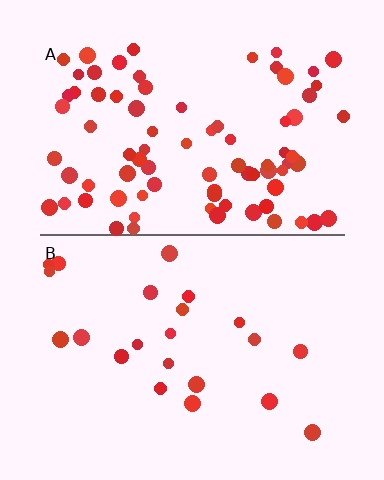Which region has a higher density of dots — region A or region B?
A (the top).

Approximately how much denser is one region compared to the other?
Approximately 3.6× — region A over region B.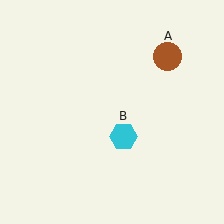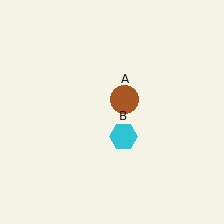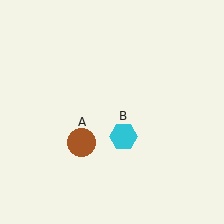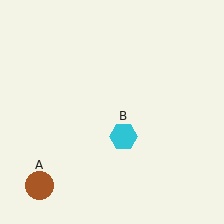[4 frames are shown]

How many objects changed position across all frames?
1 object changed position: brown circle (object A).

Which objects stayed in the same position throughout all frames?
Cyan hexagon (object B) remained stationary.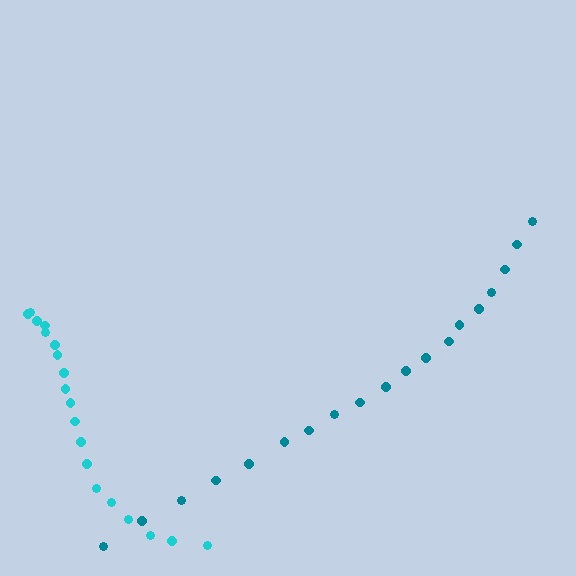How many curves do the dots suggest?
There are 2 distinct paths.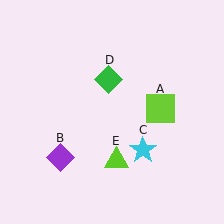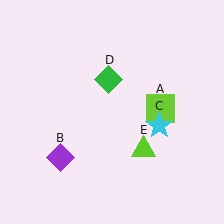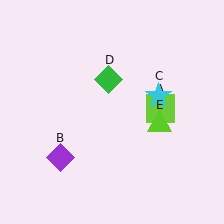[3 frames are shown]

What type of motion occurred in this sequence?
The cyan star (object C), lime triangle (object E) rotated counterclockwise around the center of the scene.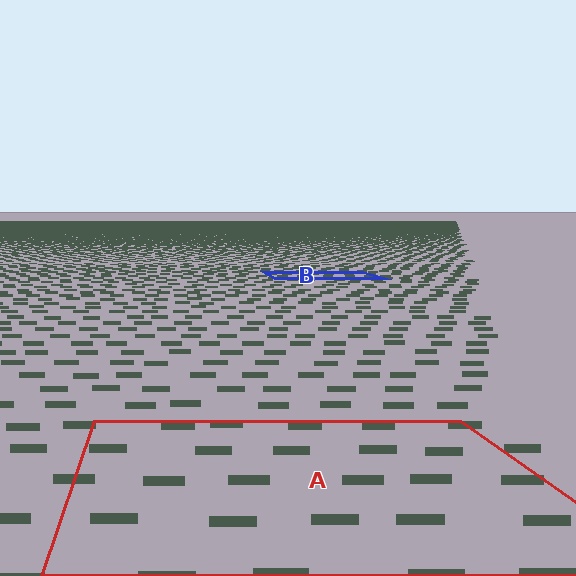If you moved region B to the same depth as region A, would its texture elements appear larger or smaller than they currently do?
They would appear larger. At a closer depth, the same texture elements are projected at a bigger on-screen size.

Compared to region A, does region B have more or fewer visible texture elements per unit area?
Region B has more texture elements per unit area — they are packed more densely because it is farther away.